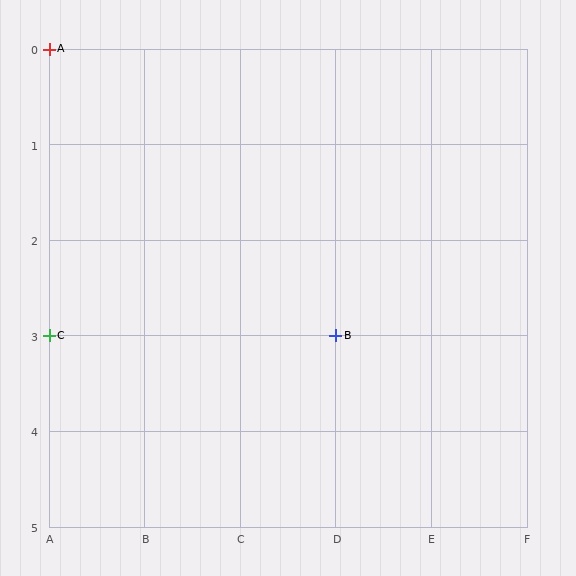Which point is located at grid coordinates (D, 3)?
Point B is at (D, 3).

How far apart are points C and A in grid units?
Points C and A are 3 rows apart.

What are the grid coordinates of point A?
Point A is at grid coordinates (A, 0).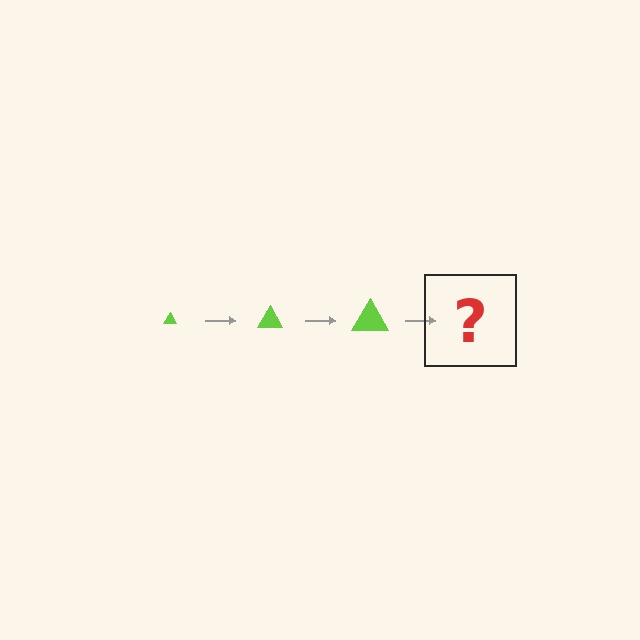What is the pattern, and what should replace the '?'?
The pattern is that the triangle gets progressively larger each step. The '?' should be a lime triangle, larger than the previous one.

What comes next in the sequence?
The next element should be a lime triangle, larger than the previous one.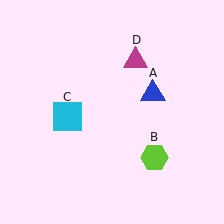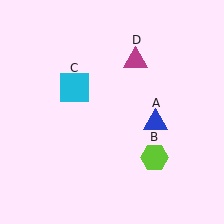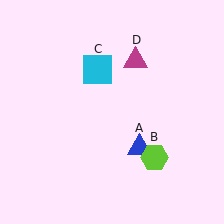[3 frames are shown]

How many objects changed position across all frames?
2 objects changed position: blue triangle (object A), cyan square (object C).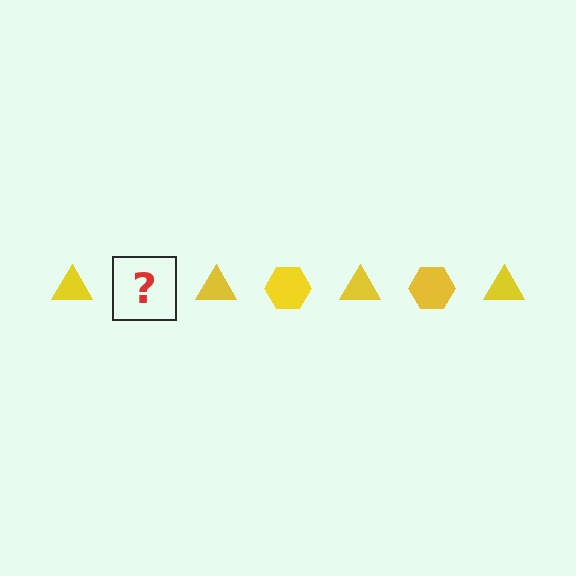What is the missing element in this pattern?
The missing element is a yellow hexagon.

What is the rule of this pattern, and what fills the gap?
The rule is that the pattern cycles through triangle, hexagon shapes in yellow. The gap should be filled with a yellow hexagon.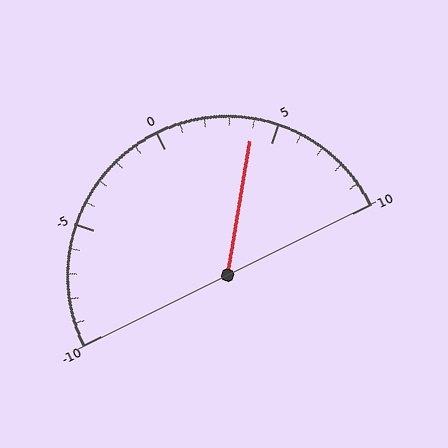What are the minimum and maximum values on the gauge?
The gauge ranges from -10 to 10.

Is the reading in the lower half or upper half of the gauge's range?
The reading is in the upper half of the range (-10 to 10).